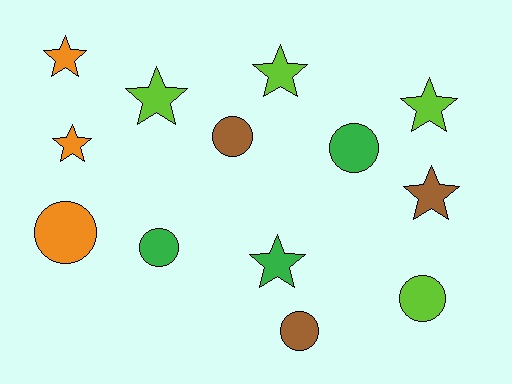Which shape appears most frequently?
Star, with 7 objects.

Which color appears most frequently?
Lime, with 4 objects.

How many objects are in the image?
There are 13 objects.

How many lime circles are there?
There is 1 lime circle.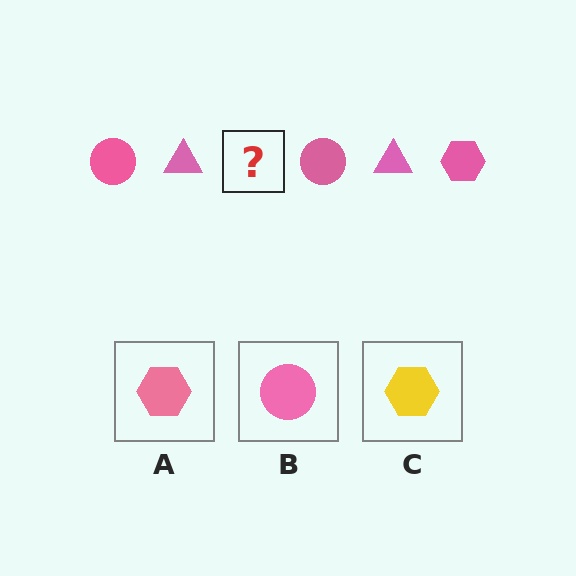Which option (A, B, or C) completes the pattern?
A.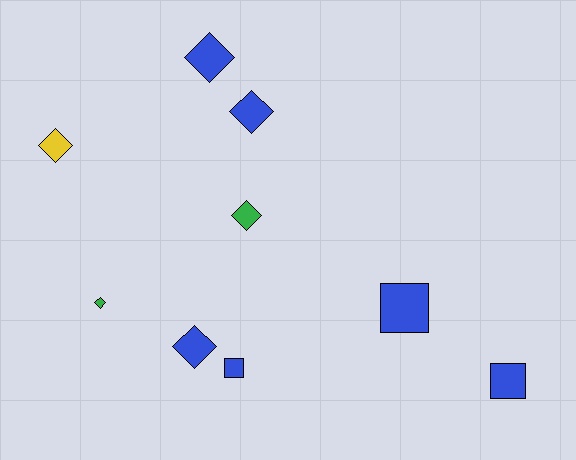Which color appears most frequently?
Blue, with 6 objects.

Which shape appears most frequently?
Diamond, with 6 objects.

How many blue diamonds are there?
There are 3 blue diamonds.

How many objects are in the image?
There are 9 objects.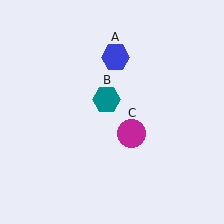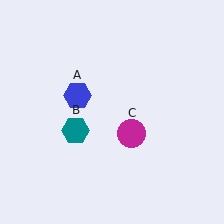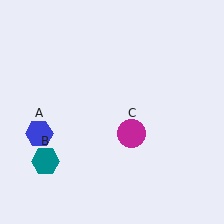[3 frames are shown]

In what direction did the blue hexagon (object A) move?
The blue hexagon (object A) moved down and to the left.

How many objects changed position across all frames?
2 objects changed position: blue hexagon (object A), teal hexagon (object B).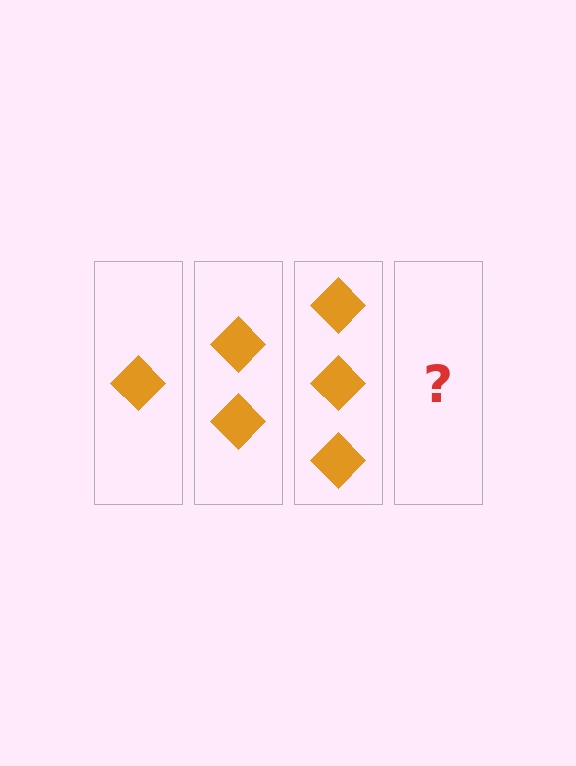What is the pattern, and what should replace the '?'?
The pattern is that each step adds one more diamond. The '?' should be 4 diamonds.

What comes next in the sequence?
The next element should be 4 diamonds.